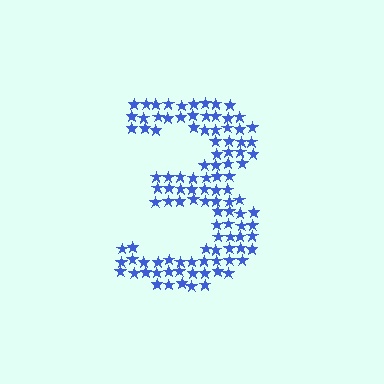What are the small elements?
The small elements are stars.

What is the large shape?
The large shape is the digit 3.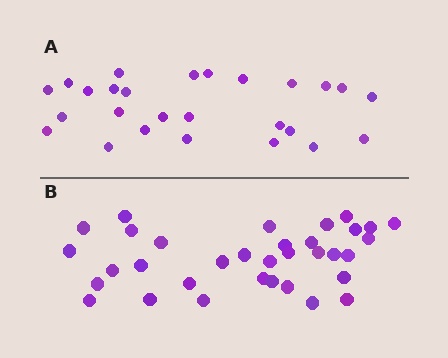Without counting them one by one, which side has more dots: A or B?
Region B (the bottom region) has more dots.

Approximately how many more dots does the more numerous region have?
Region B has roughly 8 or so more dots than region A.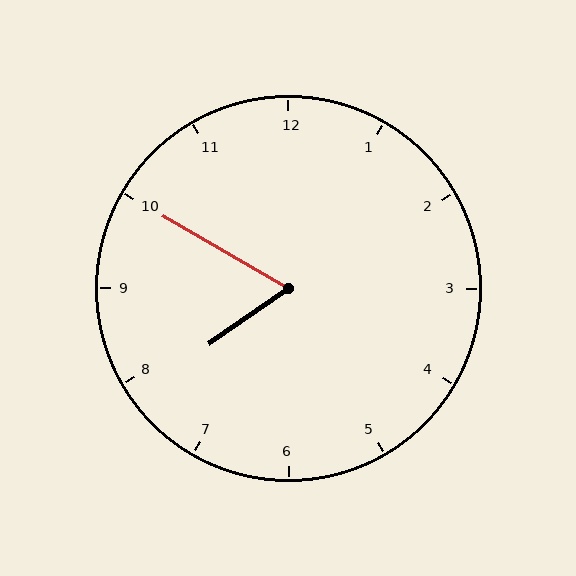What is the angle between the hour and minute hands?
Approximately 65 degrees.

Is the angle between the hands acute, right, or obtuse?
It is acute.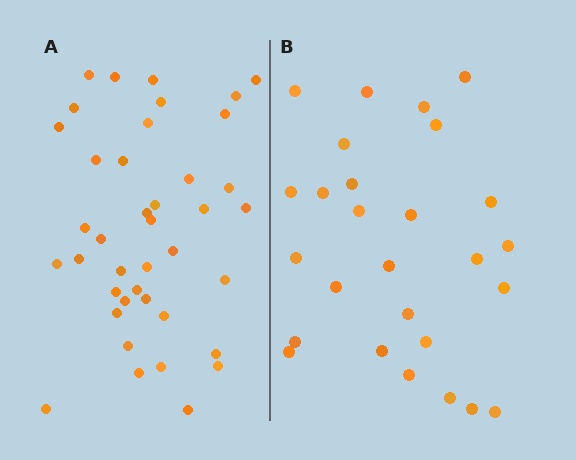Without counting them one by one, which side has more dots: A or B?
Region A (the left region) has more dots.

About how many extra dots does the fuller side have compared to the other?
Region A has approximately 15 more dots than region B.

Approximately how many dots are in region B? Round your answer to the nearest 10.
About 30 dots. (The exact count is 27, which rounds to 30.)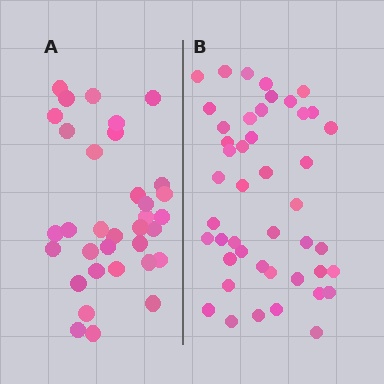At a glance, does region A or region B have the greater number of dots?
Region B (the right region) has more dots.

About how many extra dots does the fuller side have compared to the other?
Region B has roughly 12 or so more dots than region A.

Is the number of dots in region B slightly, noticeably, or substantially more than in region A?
Region B has noticeably more, but not dramatically so. The ratio is roughly 1.3 to 1.